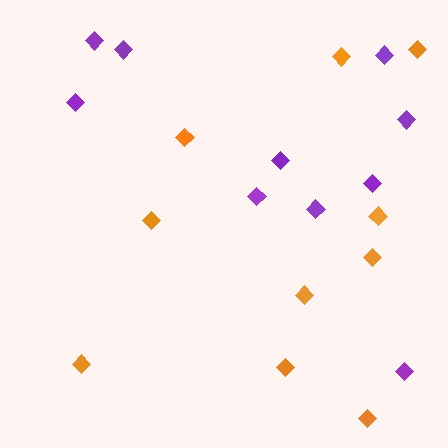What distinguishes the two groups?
There are 2 groups: one group of purple diamonds (10) and one group of orange diamonds (10).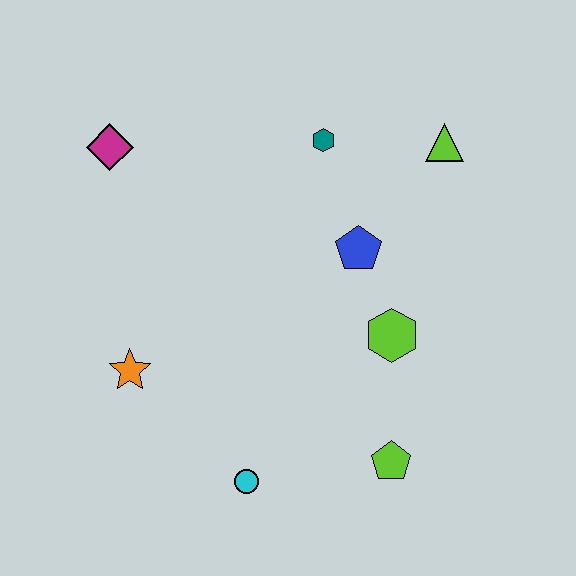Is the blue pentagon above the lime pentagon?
Yes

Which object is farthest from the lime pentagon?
The magenta diamond is farthest from the lime pentagon.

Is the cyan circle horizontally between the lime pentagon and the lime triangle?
No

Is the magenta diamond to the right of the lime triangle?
No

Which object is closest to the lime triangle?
The teal hexagon is closest to the lime triangle.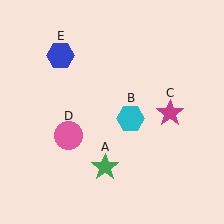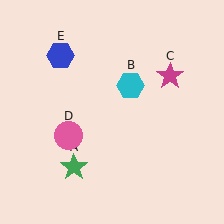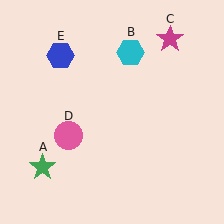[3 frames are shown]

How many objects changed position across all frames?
3 objects changed position: green star (object A), cyan hexagon (object B), magenta star (object C).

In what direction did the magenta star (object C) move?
The magenta star (object C) moved up.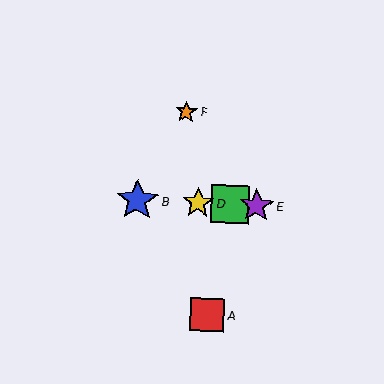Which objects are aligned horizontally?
Objects B, C, D, E are aligned horizontally.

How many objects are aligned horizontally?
4 objects (B, C, D, E) are aligned horizontally.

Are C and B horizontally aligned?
Yes, both are at y≈204.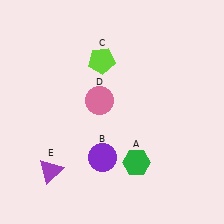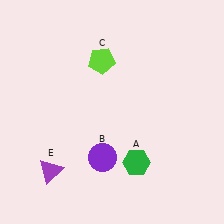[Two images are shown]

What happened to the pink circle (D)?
The pink circle (D) was removed in Image 2. It was in the top-left area of Image 1.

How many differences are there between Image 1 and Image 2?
There is 1 difference between the two images.